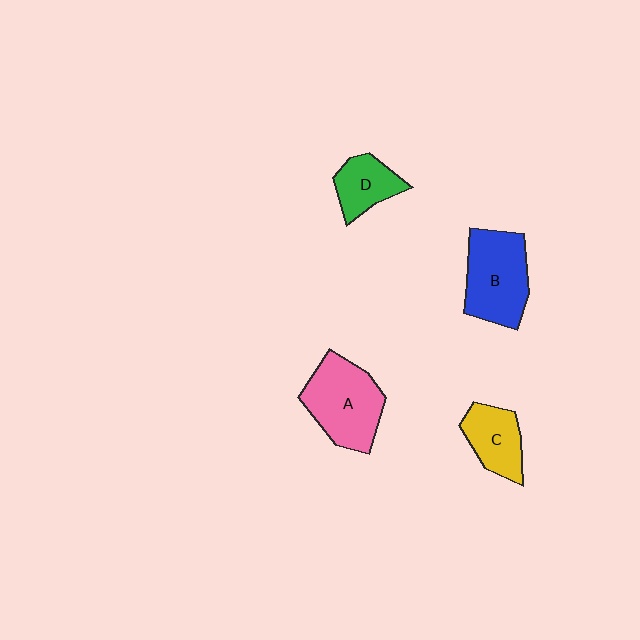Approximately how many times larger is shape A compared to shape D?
Approximately 1.8 times.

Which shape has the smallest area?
Shape D (green).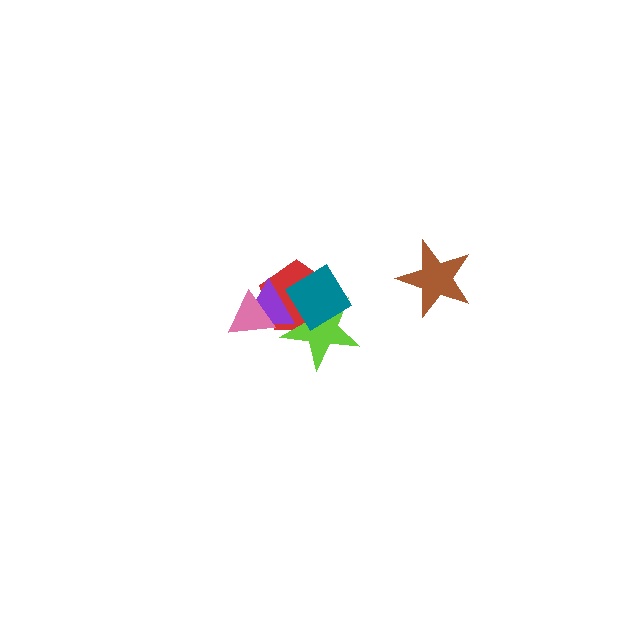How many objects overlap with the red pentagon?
4 objects overlap with the red pentagon.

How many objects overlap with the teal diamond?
3 objects overlap with the teal diamond.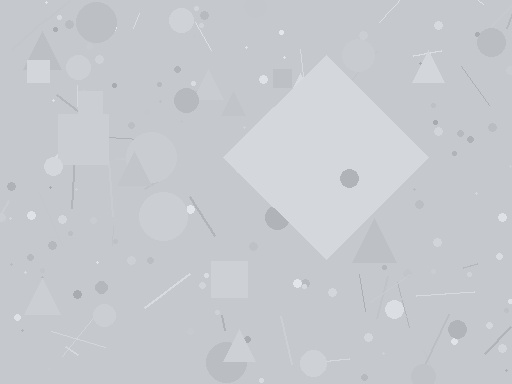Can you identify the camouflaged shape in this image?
The camouflaged shape is a diamond.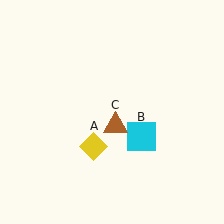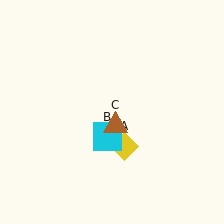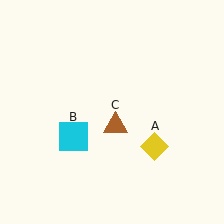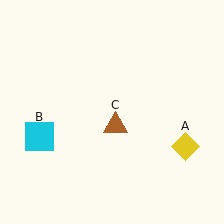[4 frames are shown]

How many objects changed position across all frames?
2 objects changed position: yellow diamond (object A), cyan square (object B).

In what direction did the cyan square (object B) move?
The cyan square (object B) moved left.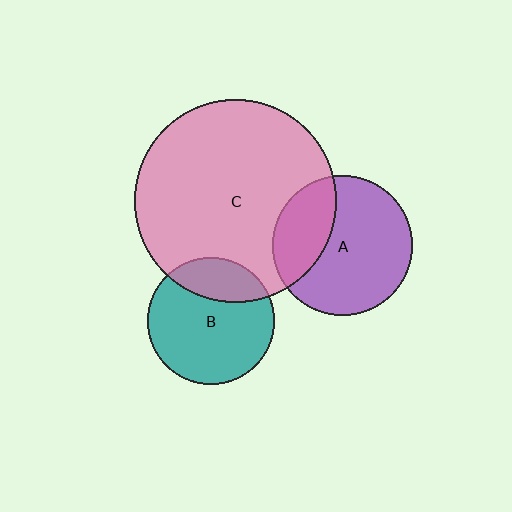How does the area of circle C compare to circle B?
Approximately 2.5 times.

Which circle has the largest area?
Circle C (pink).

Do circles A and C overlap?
Yes.